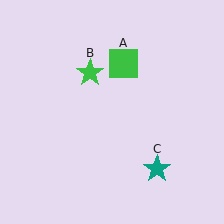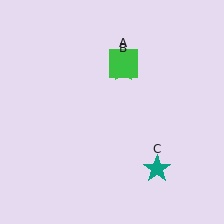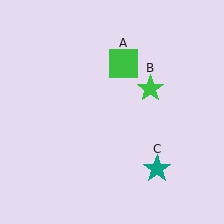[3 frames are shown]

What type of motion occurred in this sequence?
The green star (object B) rotated clockwise around the center of the scene.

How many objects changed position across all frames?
1 object changed position: green star (object B).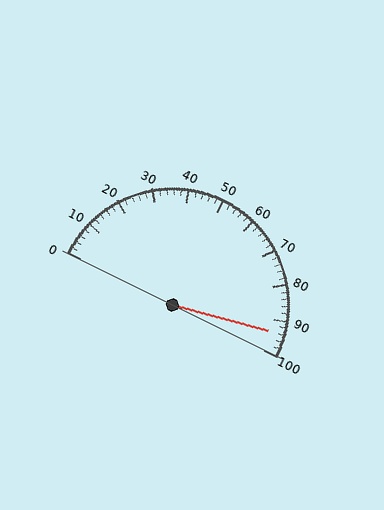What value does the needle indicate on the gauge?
The needle indicates approximately 94.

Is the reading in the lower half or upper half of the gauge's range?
The reading is in the upper half of the range (0 to 100).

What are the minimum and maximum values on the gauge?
The gauge ranges from 0 to 100.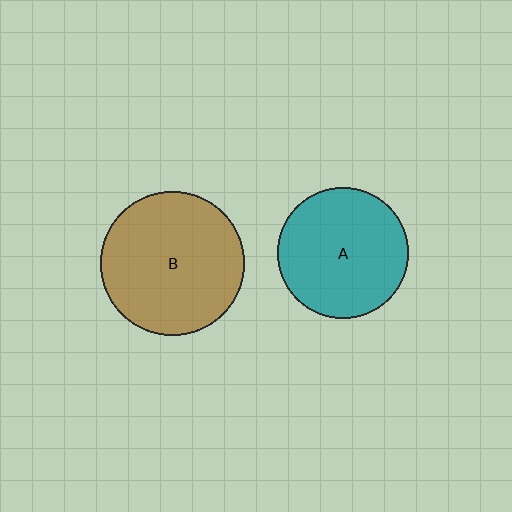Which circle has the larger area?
Circle B (brown).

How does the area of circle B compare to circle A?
Approximately 1.2 times.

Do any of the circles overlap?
No, none of the circles overlap.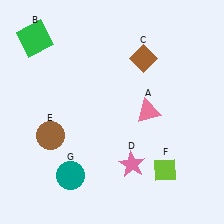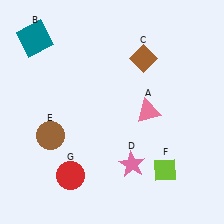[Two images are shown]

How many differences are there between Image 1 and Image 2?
There are 2 differences between the two images.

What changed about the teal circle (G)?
In Image 1, G is teal. In Image 2, it changed to red.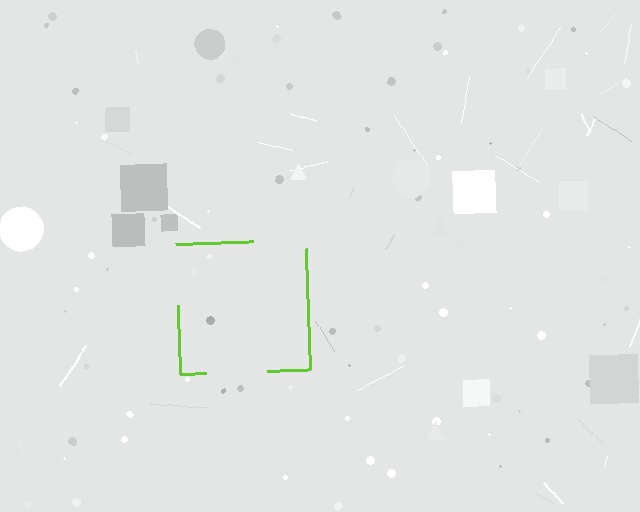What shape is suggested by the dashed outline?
The dashed outline suggests a square.